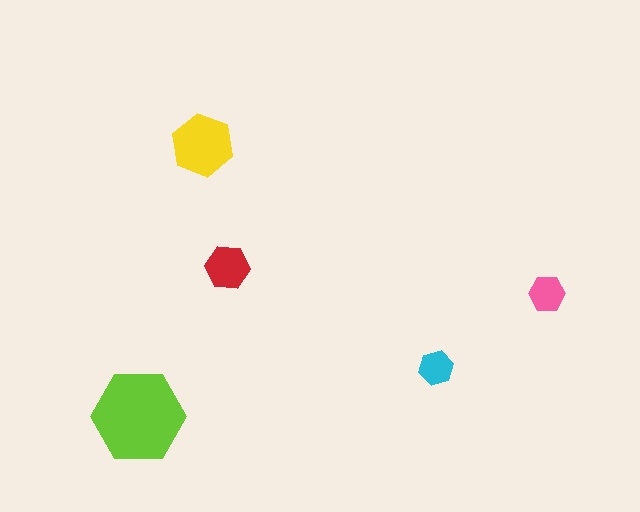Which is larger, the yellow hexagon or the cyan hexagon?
The yellow one.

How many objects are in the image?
There are 5 objects in the image.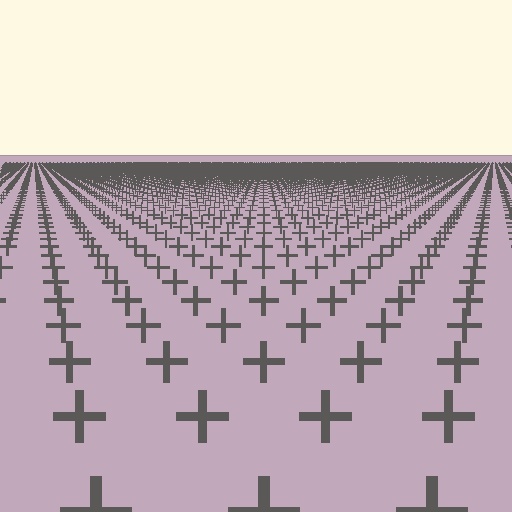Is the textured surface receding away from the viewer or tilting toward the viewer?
The surface is receding away from the viewer. Texture elements get smaller and denser toward the top.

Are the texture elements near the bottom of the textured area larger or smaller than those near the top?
Larger. Near the bottom, elements are closer to the viewer and appear at a bigger on-screen size.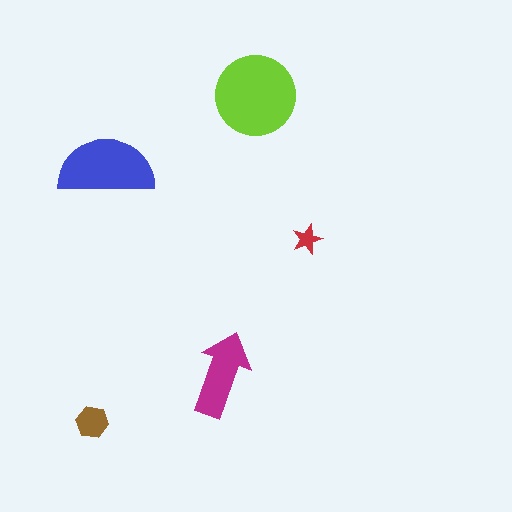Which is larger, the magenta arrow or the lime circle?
The lime circle.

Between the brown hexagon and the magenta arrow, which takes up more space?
The magenta arrow.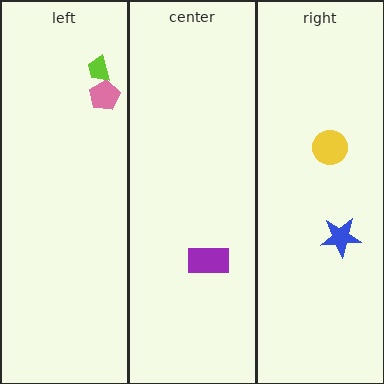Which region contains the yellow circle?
The right region.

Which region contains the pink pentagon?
The left region.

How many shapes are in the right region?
2.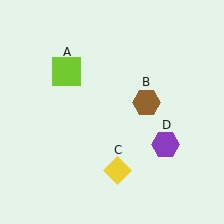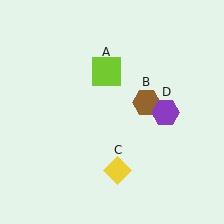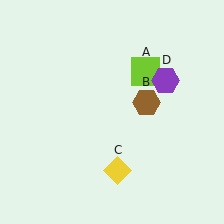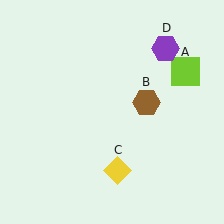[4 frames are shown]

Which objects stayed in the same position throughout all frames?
Brown hexagon (object B) and yellow diamond (object C) remained stationary.